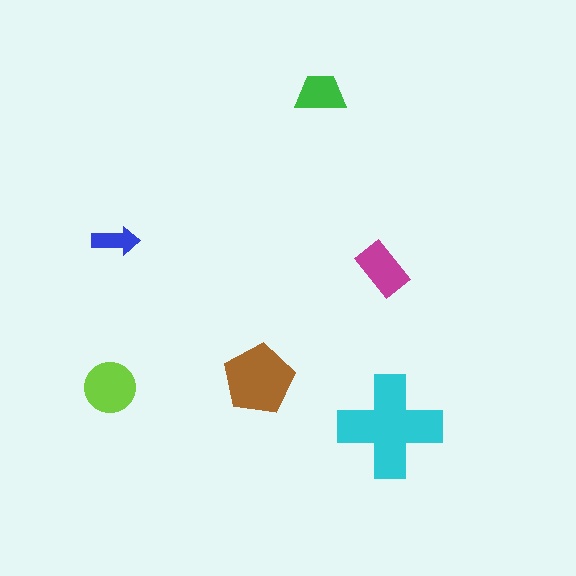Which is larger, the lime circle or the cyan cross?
The cyan cross.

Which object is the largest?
The cyan cross.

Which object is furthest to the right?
The cyan cross is rightmost.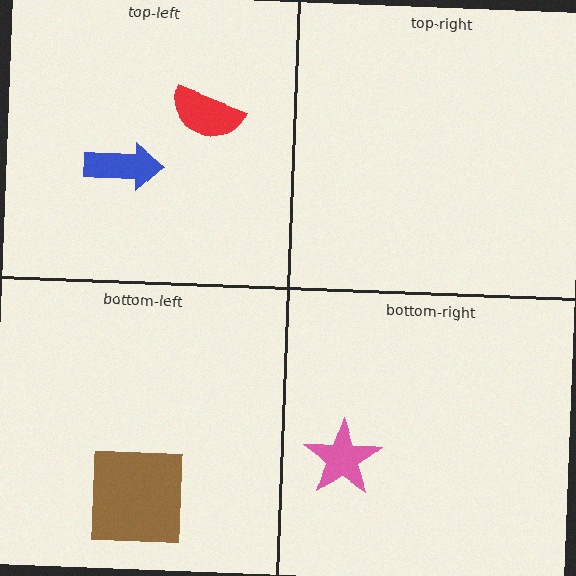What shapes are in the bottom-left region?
The brown square.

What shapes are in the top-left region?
The blue arrow, the red semicircle.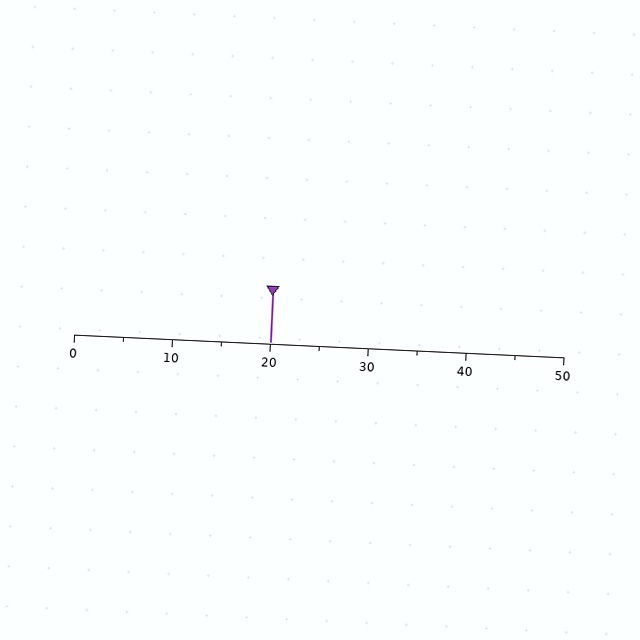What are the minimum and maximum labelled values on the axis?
The axis runs from 0 to 50.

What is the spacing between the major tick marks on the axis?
The major ticks are spaced 10 apart.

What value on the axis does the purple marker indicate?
The marker indicates approximately 20.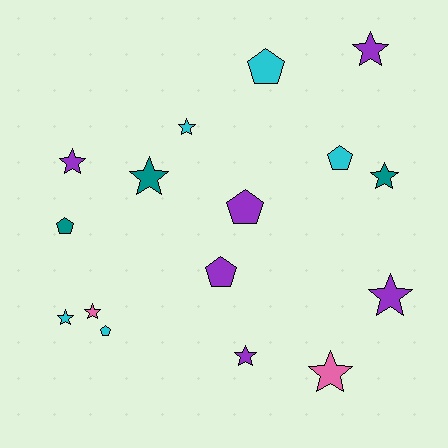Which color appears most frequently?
Purple, with 6 objects.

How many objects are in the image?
There are 16 objects.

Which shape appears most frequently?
Star, with 10 objects.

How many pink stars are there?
There are 2 pink stars.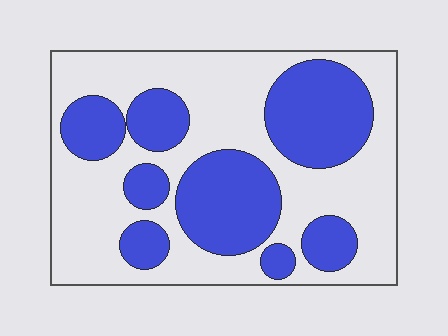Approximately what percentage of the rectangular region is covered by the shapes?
Approximately 40%.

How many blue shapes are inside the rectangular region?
8.